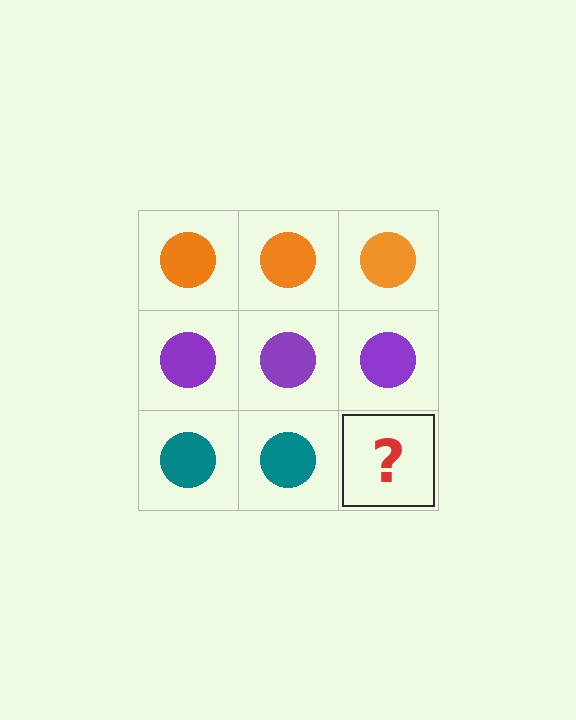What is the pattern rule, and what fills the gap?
The rule is that each row has a consistent color. The gap should be filled with a teal circle.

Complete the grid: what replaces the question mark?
The question mark should be replaced with a teal circle.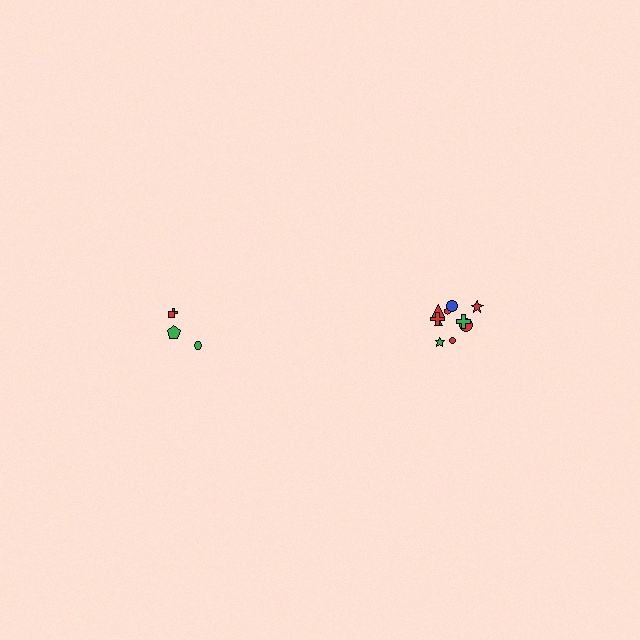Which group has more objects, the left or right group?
The right group.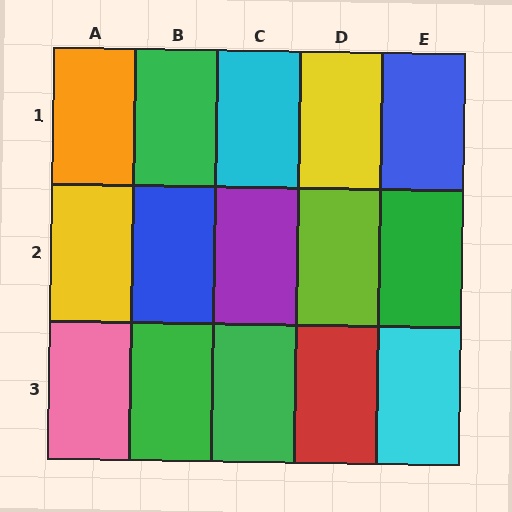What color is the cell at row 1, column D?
Yellow.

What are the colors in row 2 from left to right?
Yellow, blue, purple, lime, green.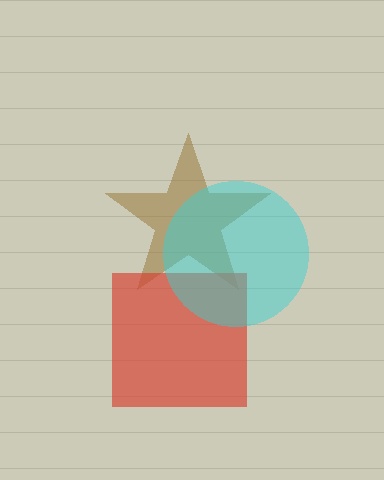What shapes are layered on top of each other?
The layered shapes are: a brown star, a red square, a cyan circle.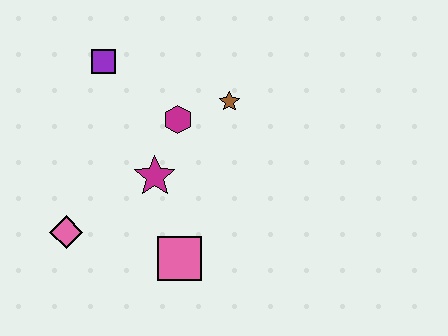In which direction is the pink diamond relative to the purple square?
The pink diamond is below the purple square.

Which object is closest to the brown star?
The magenta hexagon is closest to the brown star.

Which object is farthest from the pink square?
The purple square is farthest from the pink square.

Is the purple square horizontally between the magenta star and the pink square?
No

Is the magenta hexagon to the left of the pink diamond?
No